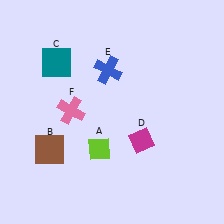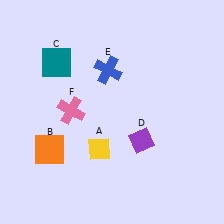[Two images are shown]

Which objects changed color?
A changed from lime to yellow. B changed from brown to orange. D changed from magenta to purple.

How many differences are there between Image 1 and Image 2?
There are 3 differences between the two images.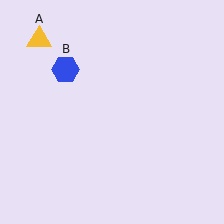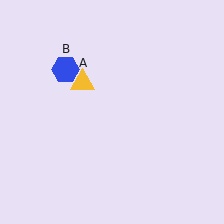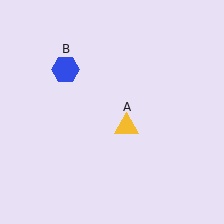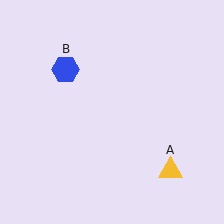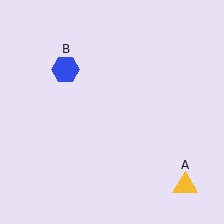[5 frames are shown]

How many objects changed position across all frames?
1 object changed position: yellow triangle (object A).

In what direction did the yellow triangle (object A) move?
The yellow triangle (object A) moved down and to the right.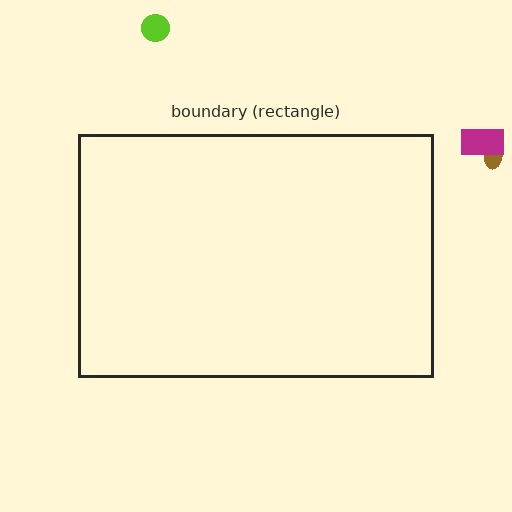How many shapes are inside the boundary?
0 inside, 3 outside.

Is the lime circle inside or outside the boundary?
Outside.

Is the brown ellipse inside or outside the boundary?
Outside.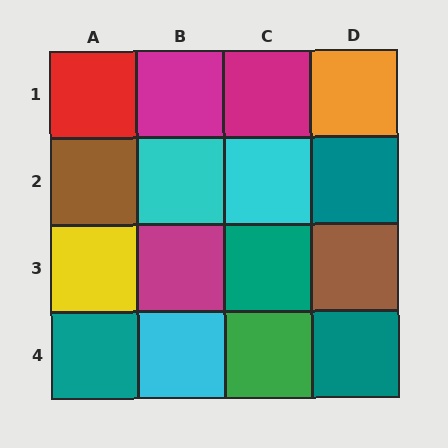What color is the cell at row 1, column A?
Red.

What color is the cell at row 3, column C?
Teal.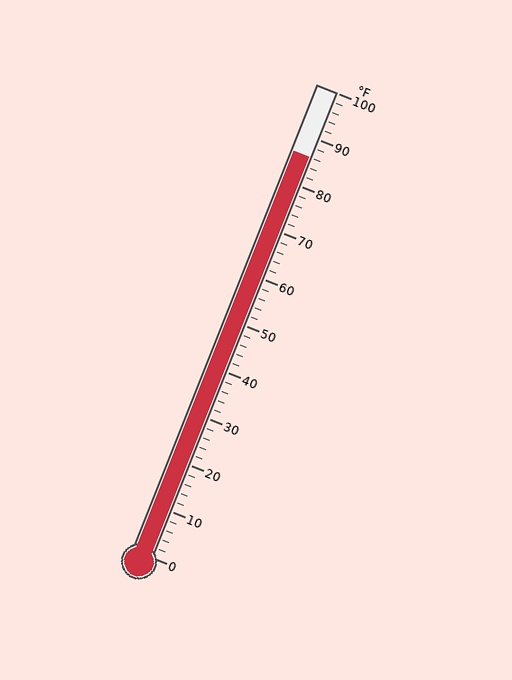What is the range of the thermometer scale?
The thermometer scale ranges from 0°F to 100°F.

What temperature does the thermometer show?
The thermometer shows approximately 86°F.